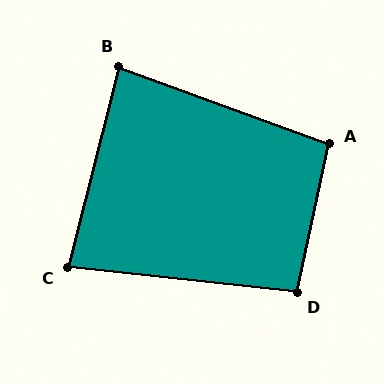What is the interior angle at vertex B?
Approximately 84 degrees (acute).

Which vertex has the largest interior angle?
A, at approximately 98 degrees.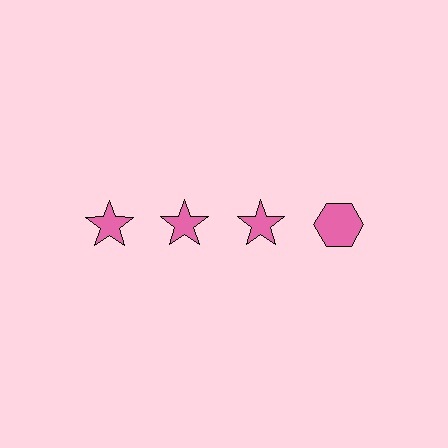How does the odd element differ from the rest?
It has a different shape: hexagon instead of star.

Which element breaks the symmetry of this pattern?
The pink hexagon in the top row, second from right column breaks the symmetry. All other shapes are pink stars.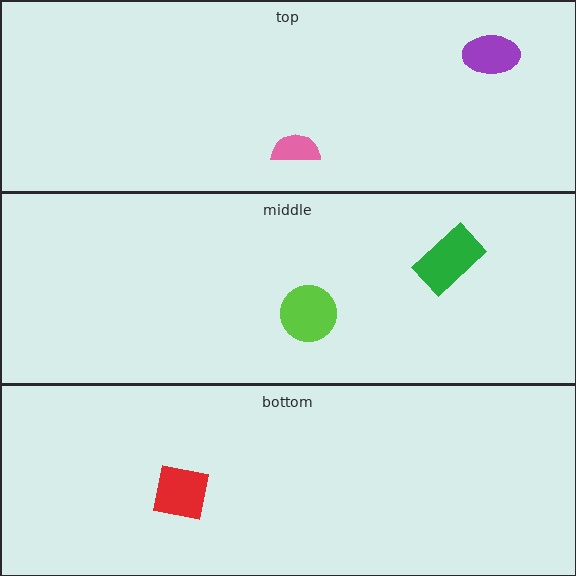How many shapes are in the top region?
2.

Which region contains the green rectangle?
The middle region.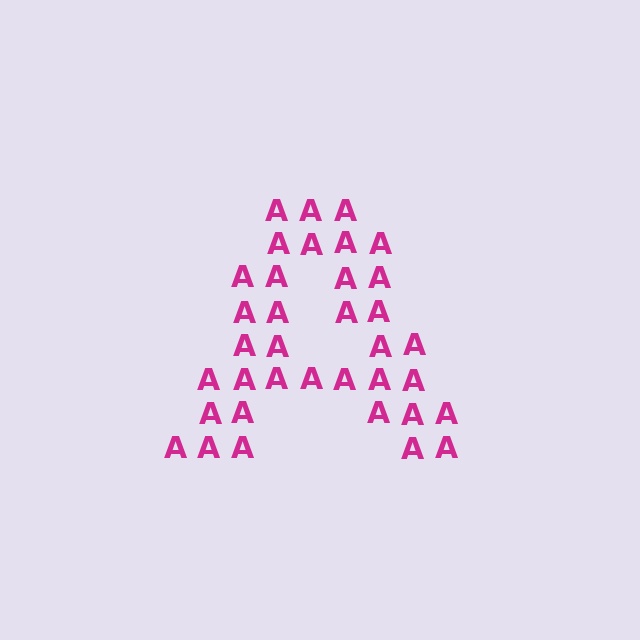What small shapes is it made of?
It is made of small letter A's.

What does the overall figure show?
The overall figure shows the letter A.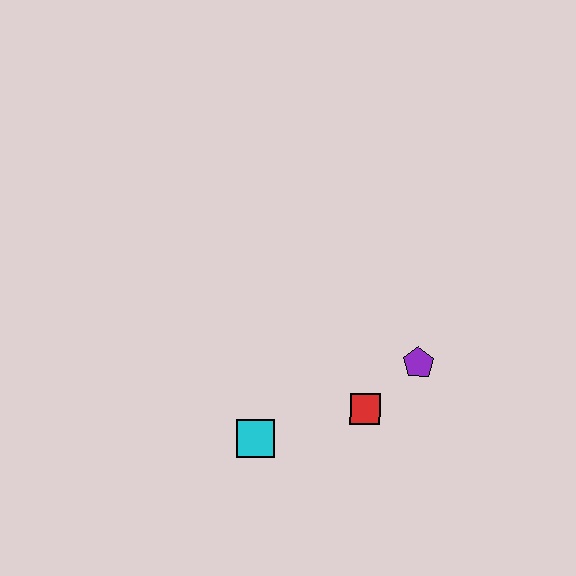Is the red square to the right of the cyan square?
Yes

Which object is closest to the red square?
The purple pentagon is closest to the red square.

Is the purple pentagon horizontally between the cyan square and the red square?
No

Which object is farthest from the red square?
The cyan square is farthest from the red square.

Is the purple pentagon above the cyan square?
Yes